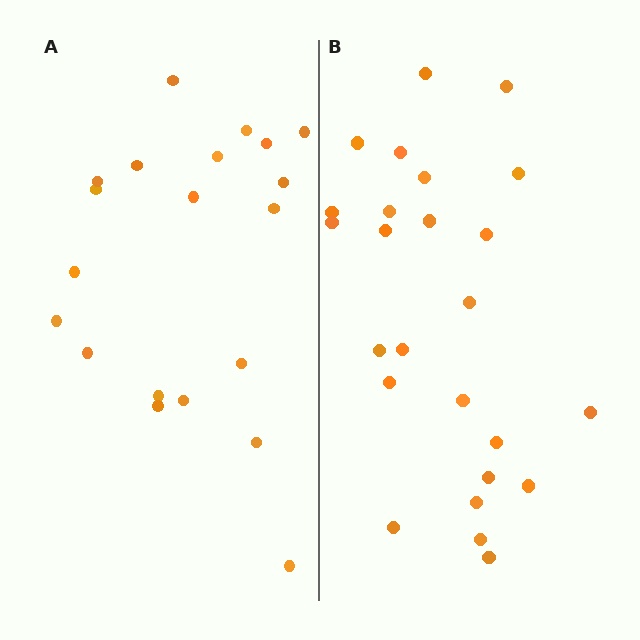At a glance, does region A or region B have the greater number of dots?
Region B (the right region) has more dots.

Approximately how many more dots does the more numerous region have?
Region B has about 5 more dots than region A.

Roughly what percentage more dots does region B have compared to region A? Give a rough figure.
About 25% more.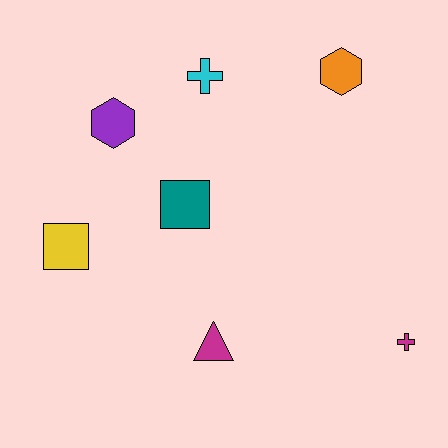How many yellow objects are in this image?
There is 1 yellow object.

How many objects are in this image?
There are 7 objects.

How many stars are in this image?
There are no stars.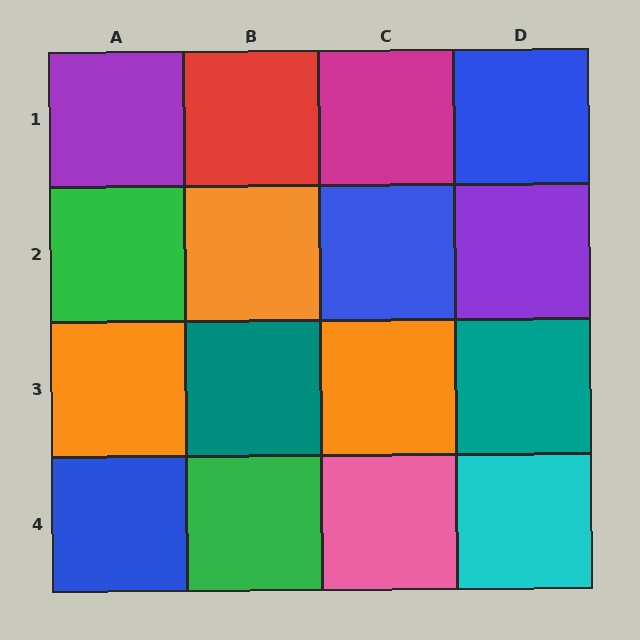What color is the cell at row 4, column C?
Pink.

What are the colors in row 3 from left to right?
Orange, teal, orange, teal.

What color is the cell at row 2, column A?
Green.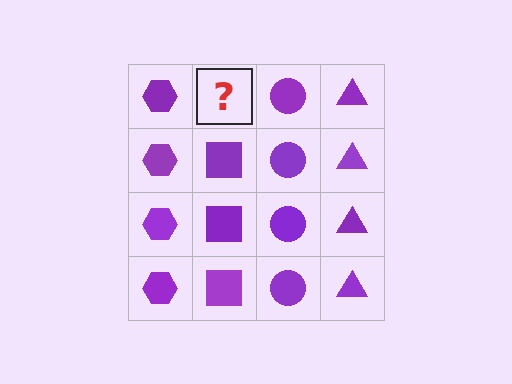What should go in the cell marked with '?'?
The missing cell should contain a purple square.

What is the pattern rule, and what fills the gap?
The rule is that each column has a consistent shape. The gap should be filled with a purple square.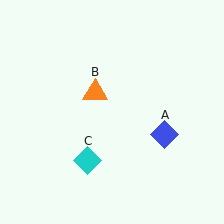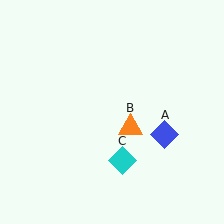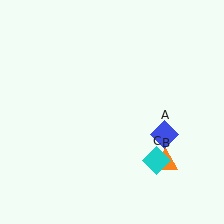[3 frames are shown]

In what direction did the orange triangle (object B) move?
The orange triangle (object B) moved down and to the right.